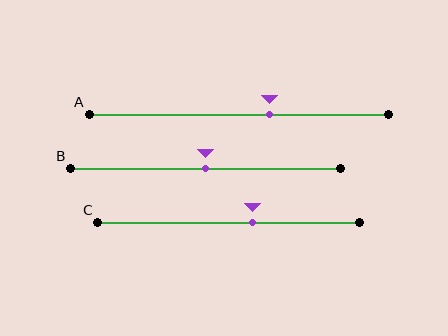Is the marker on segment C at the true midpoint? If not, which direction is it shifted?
No, the marker on segment C is shifted to the right by about 9% of the segment length.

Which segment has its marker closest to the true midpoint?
Segment B has its marker closest to the true midpoint.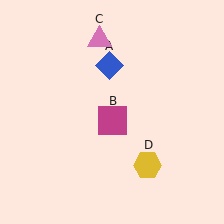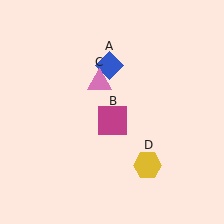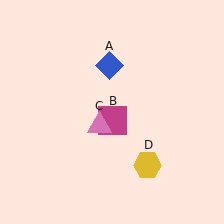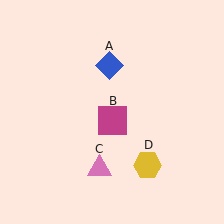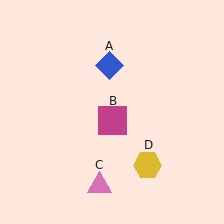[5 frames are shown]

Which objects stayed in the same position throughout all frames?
Blue diamond (object A) and magenta square (object B) and yellow hexagon (object D) remained stationary.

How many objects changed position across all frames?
1 object changed position: pink triangle (object C).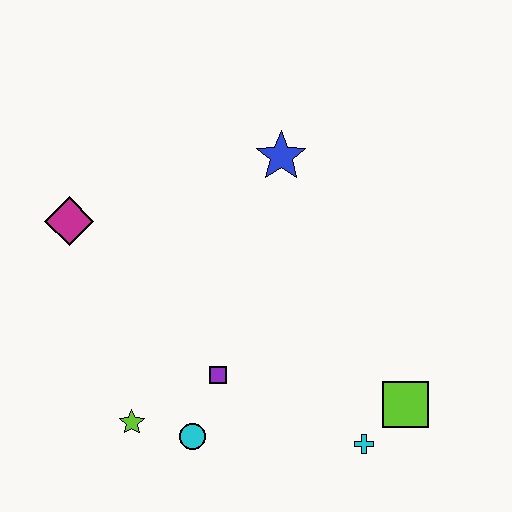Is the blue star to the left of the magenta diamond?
No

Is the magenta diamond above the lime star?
Yes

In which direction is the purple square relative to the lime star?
The purple square is to the right of the lime star.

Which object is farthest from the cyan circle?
The blue star is farthest from the cyan circle.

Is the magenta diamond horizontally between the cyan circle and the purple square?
No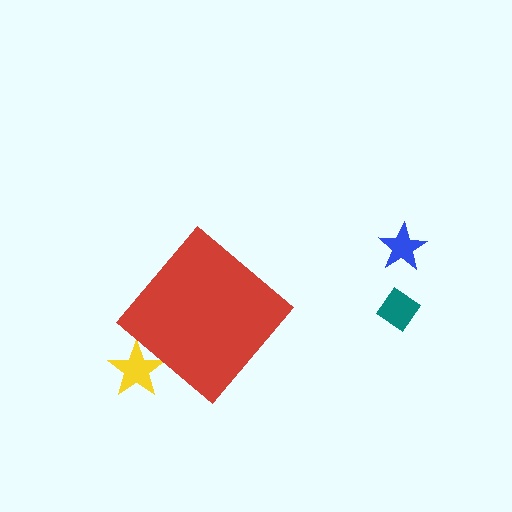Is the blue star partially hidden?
No, the blue star is fully visible.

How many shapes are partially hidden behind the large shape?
1 shape is partially hidden.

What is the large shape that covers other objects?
A red diamond.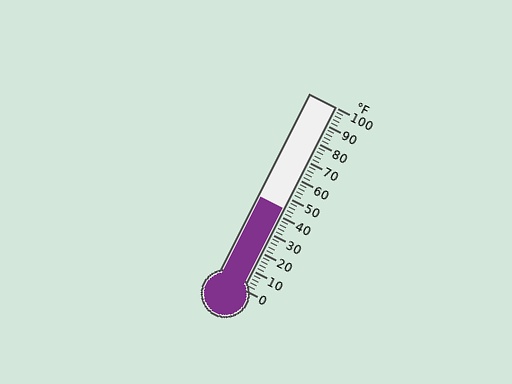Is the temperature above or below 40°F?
The temperature is above 40°F.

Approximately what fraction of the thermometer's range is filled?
The thermometer is filled to approximately 45% of its range.